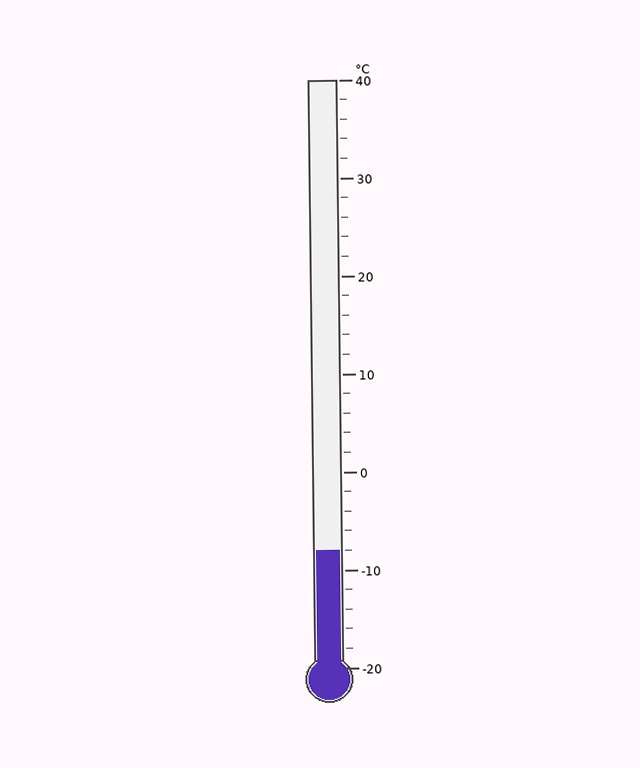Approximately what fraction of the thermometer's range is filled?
The thermometer is filled to approximately 20% of its range.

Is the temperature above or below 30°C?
The temperature is below 30°C.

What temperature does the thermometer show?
The thermometer shows approximately -8°C.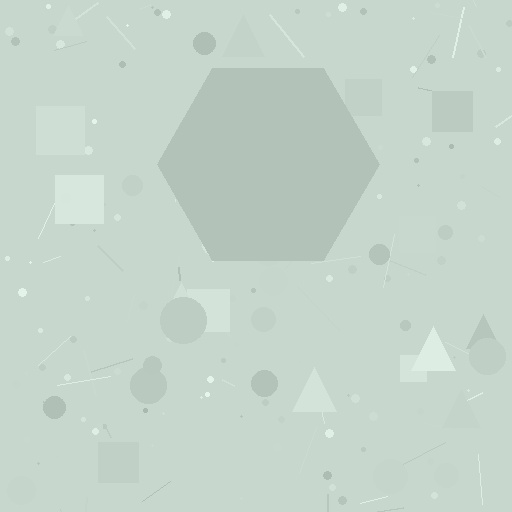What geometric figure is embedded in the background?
A hexagon is embedded in the background.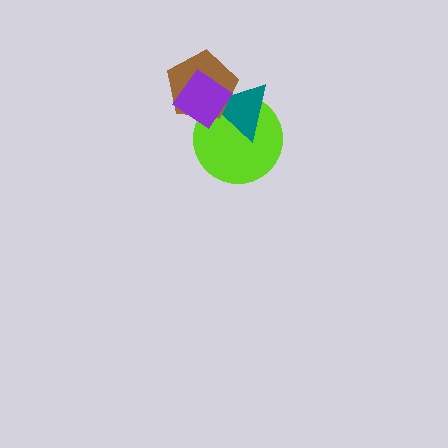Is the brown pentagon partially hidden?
Yes, it is partially covered by another shape.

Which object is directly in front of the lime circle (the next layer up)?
The teal triangle is directly in front of the lime circle.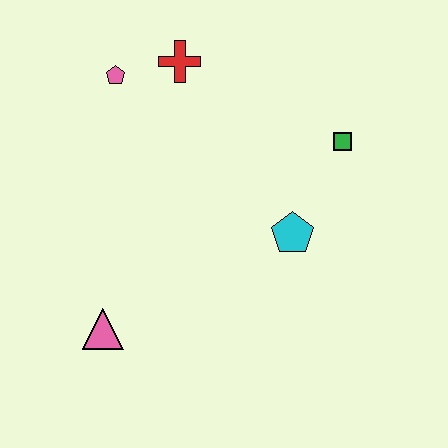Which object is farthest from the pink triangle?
The green square is farthest from the pink triangle.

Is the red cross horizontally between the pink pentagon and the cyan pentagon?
Yes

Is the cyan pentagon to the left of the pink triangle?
No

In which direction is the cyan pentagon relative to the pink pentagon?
The cyan pentagon is to the right of the pink pentagon.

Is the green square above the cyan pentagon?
Yes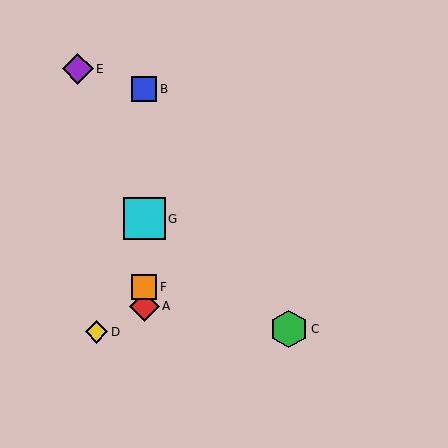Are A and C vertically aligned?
No, A is at x≈144 and C is at x≈289.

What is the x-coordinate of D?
Object D is at x≈96.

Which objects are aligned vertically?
Objects A, B, F, G are aligned vertically.